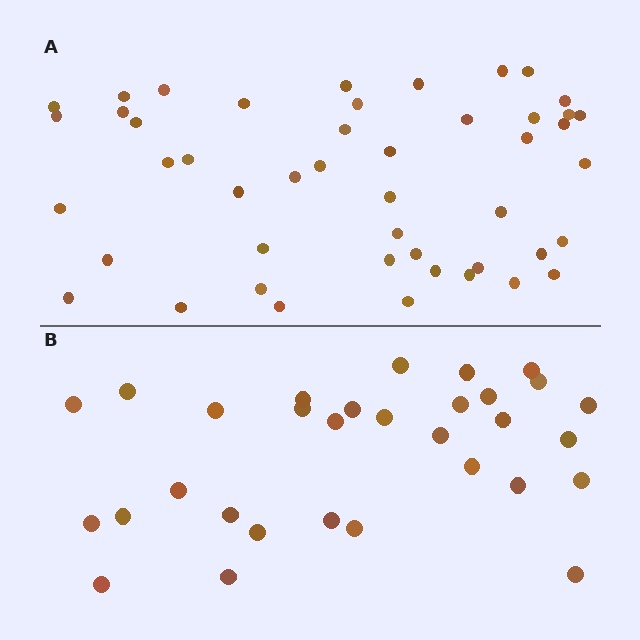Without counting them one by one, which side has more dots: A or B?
Region A (the top region) has more dots.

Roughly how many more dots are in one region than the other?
Region A has approximately 15 more dots than region B.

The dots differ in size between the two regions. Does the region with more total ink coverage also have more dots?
No. Region B has more total ink coverage because its dots are larger, but region A actually contains more individual dots. Total area can be misleading — the number of items is what matters here.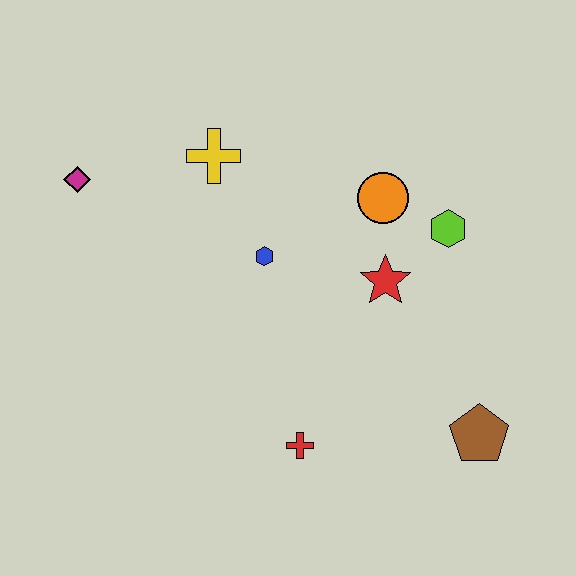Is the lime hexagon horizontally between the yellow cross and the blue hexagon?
No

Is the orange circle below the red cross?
No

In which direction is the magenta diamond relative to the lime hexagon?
The magenta diamond is to the left of the lime hexagon.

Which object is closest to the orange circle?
The lime hexagon is closest to the orange circle.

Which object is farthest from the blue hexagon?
The brown pentagon is farthest from the blue hexagon.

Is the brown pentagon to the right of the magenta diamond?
Yes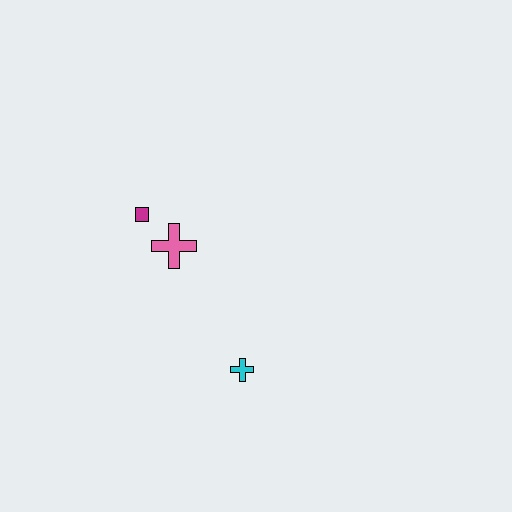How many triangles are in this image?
There are no triangles.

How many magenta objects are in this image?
There is 1 magenta object.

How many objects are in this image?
There are 3 objects.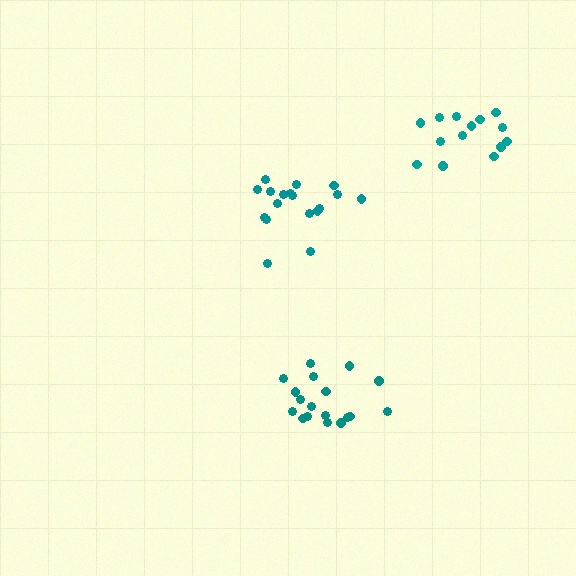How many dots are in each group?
Group 1: 18 dots, Group 2: 18 dots, Group 3: 14 dots (50 total).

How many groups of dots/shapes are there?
There are 3 groups.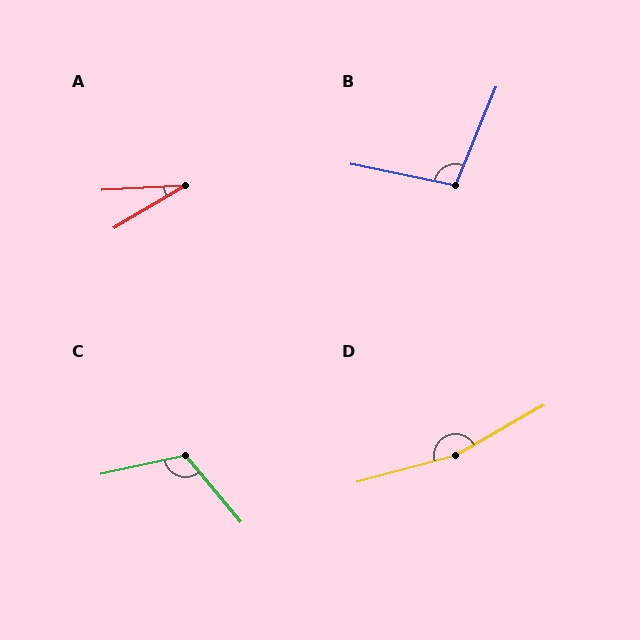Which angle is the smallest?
A, at approximately 28 degrees.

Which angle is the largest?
D, at approximately 165 degrees.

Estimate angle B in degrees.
Approximately 100 degrees.